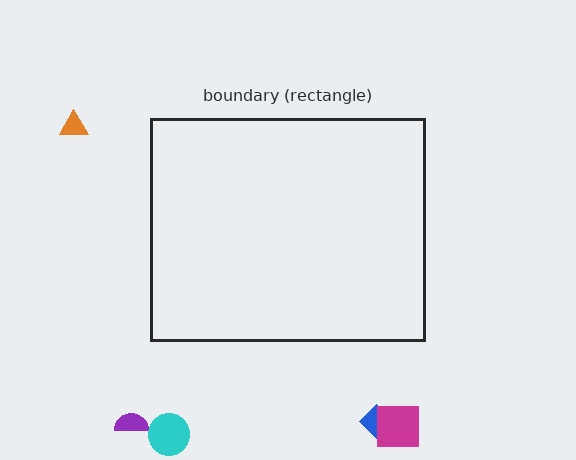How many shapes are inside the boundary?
0 inside, 5 outside.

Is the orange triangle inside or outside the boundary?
Outside.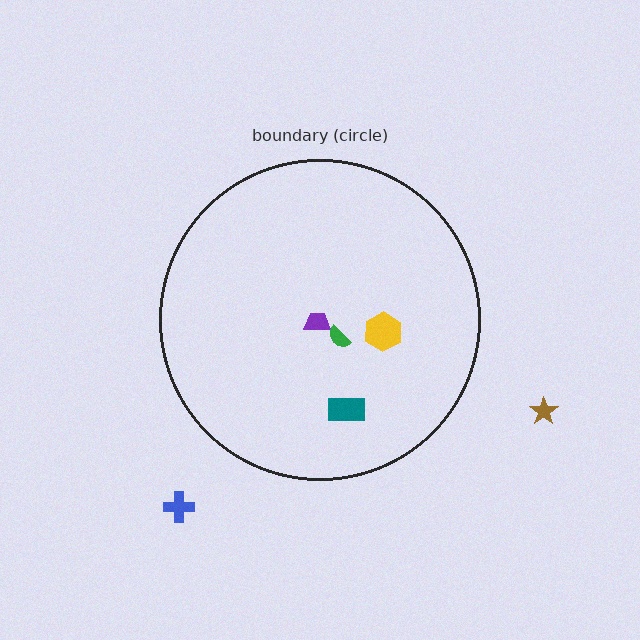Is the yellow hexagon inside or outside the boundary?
Inside.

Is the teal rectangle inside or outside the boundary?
Inside.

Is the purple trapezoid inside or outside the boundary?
Inside.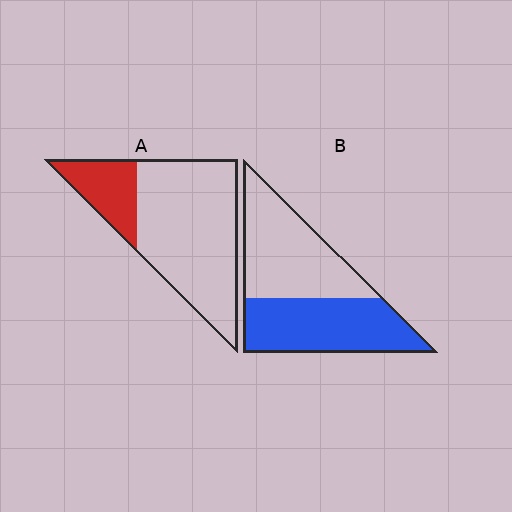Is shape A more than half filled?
No.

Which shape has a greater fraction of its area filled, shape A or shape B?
Shape B.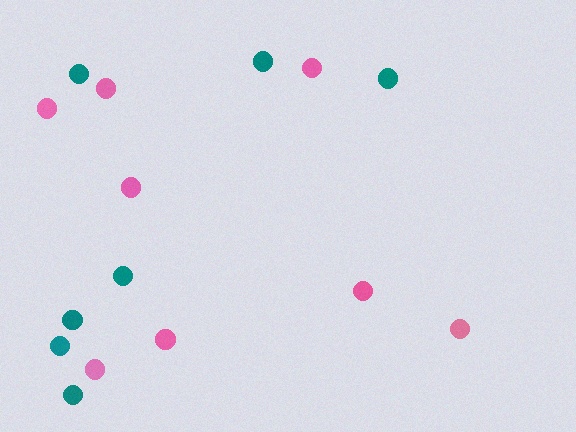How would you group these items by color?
There are 2 groups: one group of pink circles (8) and one group of teal circles (7).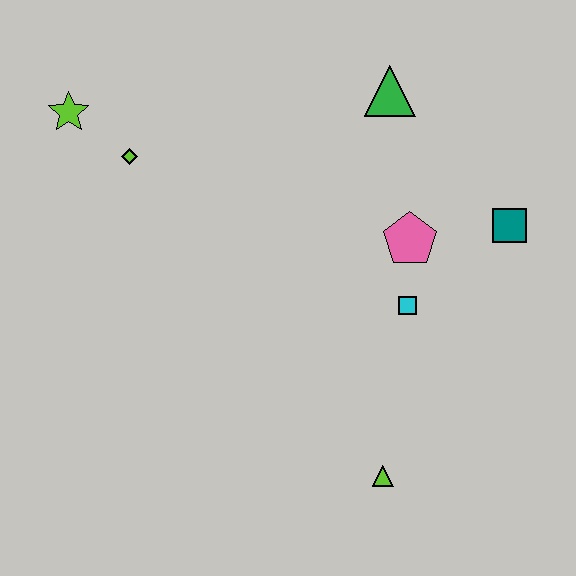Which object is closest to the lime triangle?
The cyan square is closest to the lime triangle.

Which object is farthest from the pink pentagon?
The lime star is farthest from the pink pentagon.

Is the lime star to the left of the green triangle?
Yes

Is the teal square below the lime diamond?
Yes